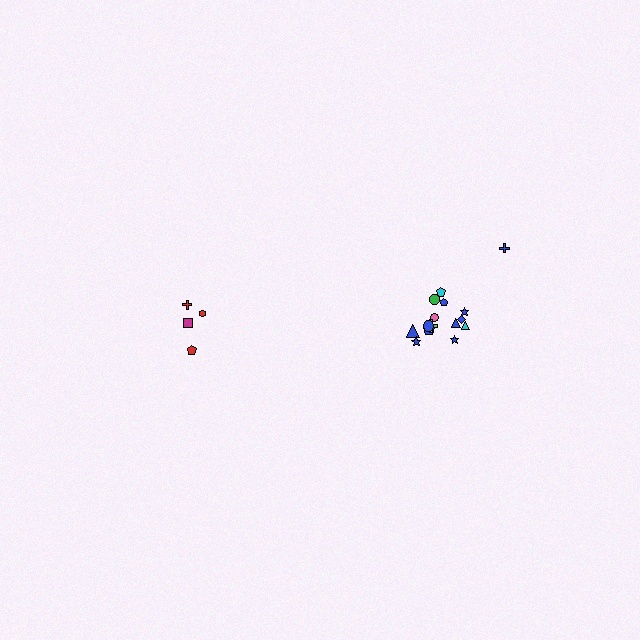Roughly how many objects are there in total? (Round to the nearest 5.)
Roughly 20 objects in total.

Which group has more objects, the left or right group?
The right group.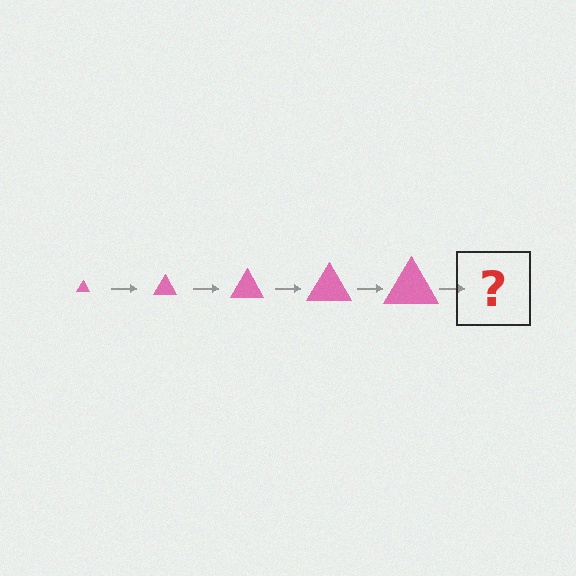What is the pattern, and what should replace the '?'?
The pattern is that the triangle gets progressively larger each step. The '?' should be a pink triangle, larger than the previous one.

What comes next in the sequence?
The next element should be a pink triangle, larger than the previous one.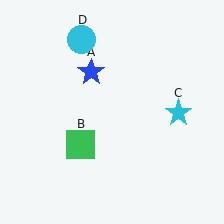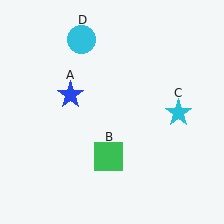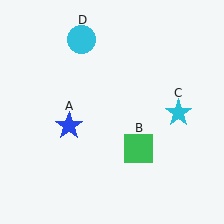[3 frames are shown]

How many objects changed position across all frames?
2 objects changed position: blue star (object A), green square (object B).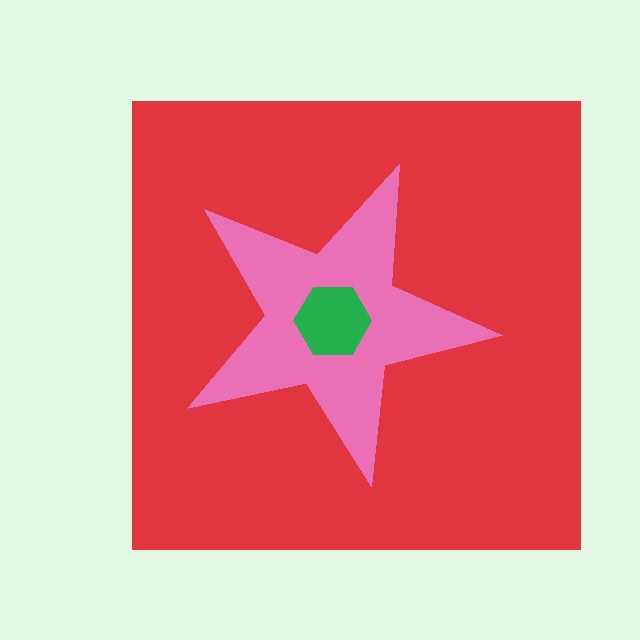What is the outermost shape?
The red square.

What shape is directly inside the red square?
The pink star.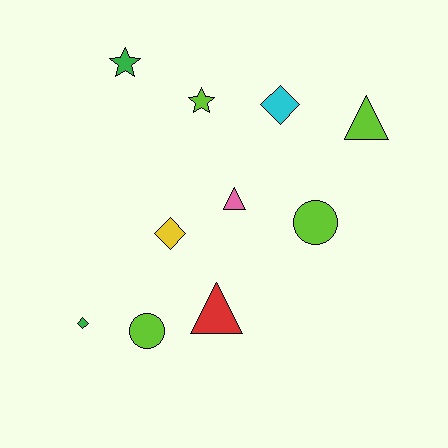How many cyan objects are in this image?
There is 1 cyan object.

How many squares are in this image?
There are no squares.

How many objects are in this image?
There are 10 objects.